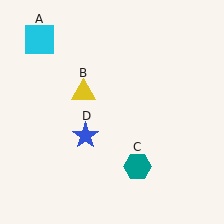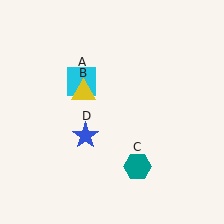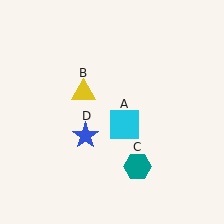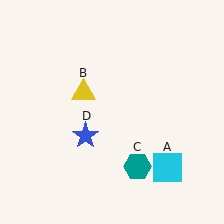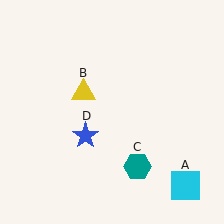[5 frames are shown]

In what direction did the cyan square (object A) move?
The cyan square (object A) moved down and to the right.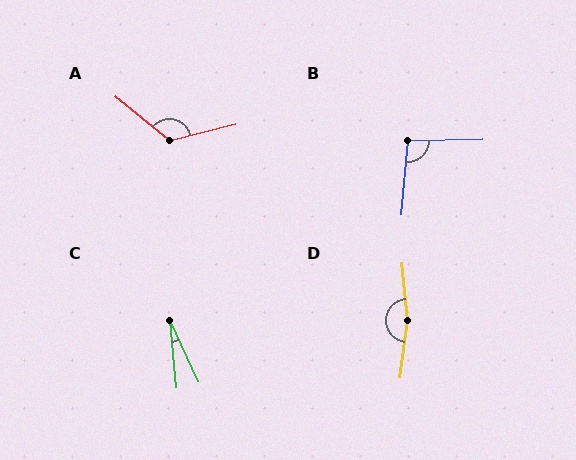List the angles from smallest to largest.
C (19°), B (96°), A (127°), D (167°).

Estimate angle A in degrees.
Approximately 127 degrees.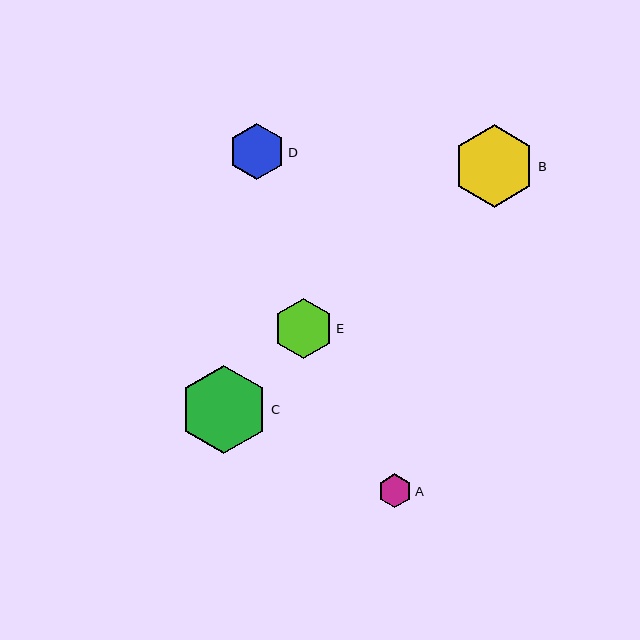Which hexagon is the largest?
Hexagon C is the largest with a size of approximately 88 pixels.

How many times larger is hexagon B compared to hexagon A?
Hexagon B is approximately 2.4 times the size of hexagon A.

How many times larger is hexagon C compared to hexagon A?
Hexagon C is approximately 2.6 times the size of hexagon A.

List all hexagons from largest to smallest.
From largest to smallest: C, B, E, D, A.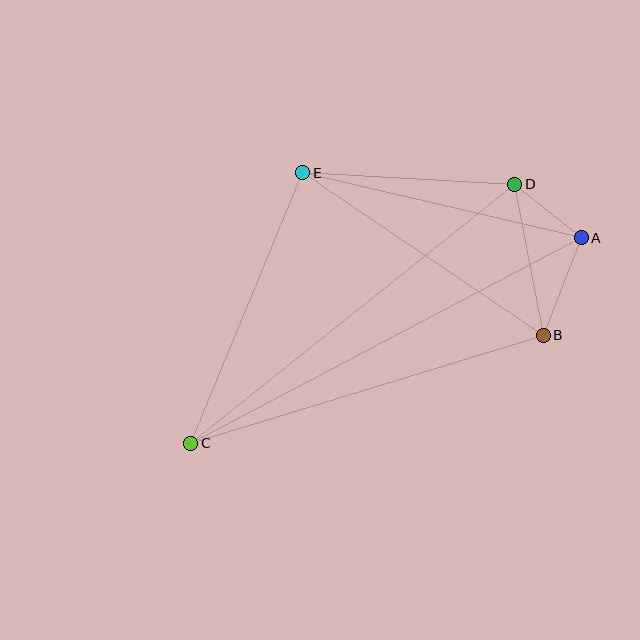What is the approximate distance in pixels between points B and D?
The distance between B and D is approximately 154 pixels.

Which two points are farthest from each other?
Points A and C are farthest from each other.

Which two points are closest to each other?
Points A and D are closest to each other.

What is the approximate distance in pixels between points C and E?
The distance between C and E is approximately 293 pixels.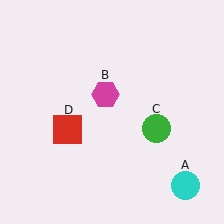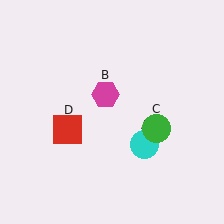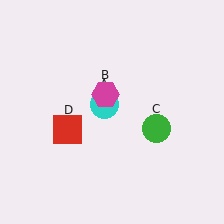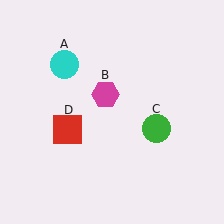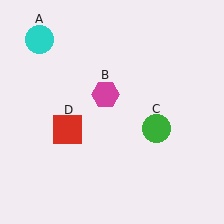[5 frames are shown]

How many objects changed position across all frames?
1 object changed position: cyan circle (object A).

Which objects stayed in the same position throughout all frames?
Magenta hexagon (object B) and green circle (object C) and red square (object D) remained stationary.